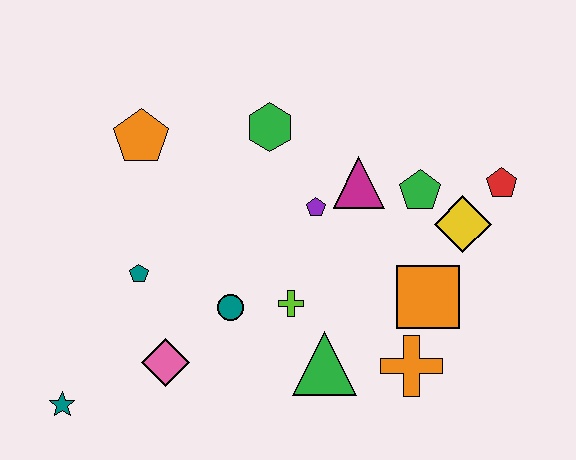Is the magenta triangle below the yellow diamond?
No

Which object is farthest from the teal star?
The red pentagon is farthest from the teal star.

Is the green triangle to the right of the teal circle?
Yes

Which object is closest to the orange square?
The orange cross is closest to the orange square.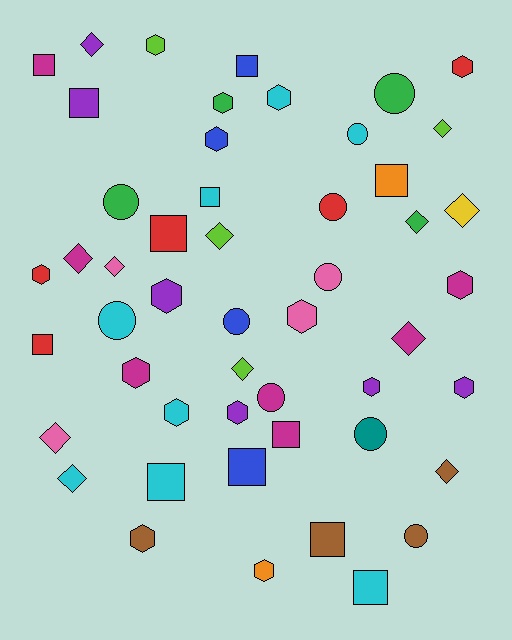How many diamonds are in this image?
There are 12 diamonds.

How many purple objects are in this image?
There are 6 purple objects.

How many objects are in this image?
There are 50 objects.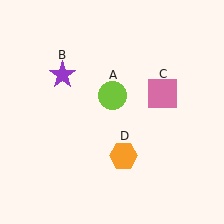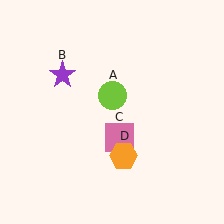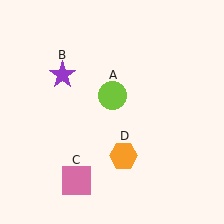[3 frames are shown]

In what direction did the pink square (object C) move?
The pink square (object C) moved down and to the left.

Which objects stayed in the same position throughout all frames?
Lime circle (object A) and purple star (object B) and orange hexagon (object D) remained stationary.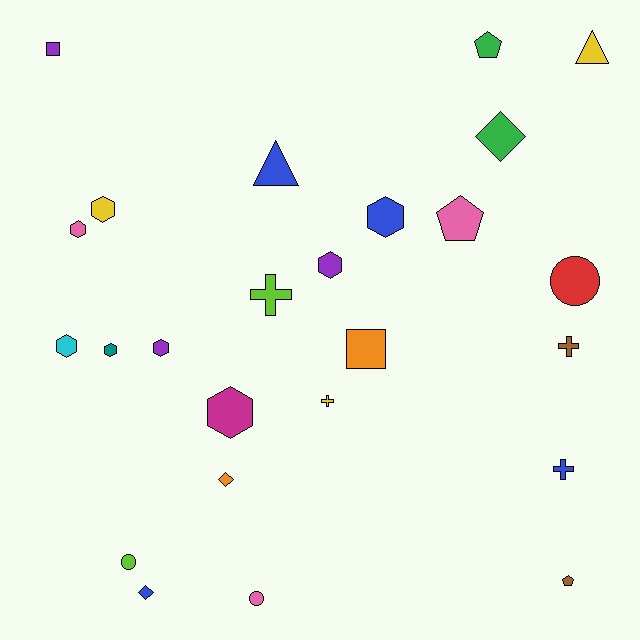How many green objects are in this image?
There are 2 green objects.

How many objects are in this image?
There are 25 objects.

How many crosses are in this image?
There are 4 crosses.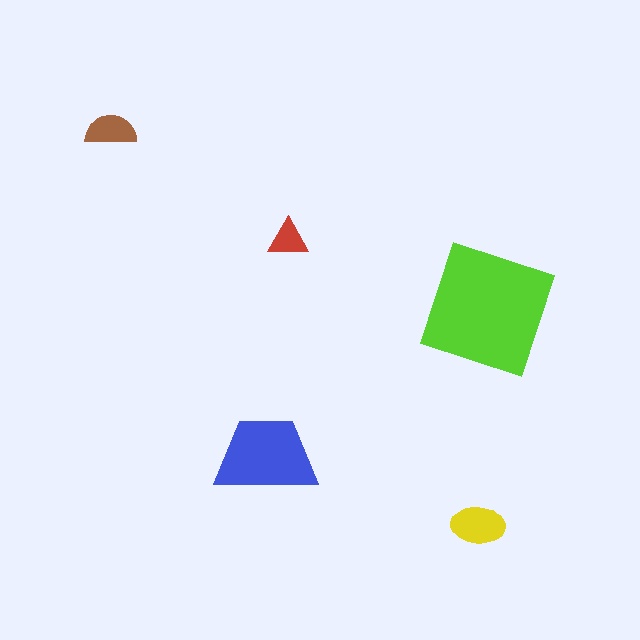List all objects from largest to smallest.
The lime square, the blue trapezoid, the yellow ellipse, the brown semicircle, the red triangle.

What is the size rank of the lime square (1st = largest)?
1st.